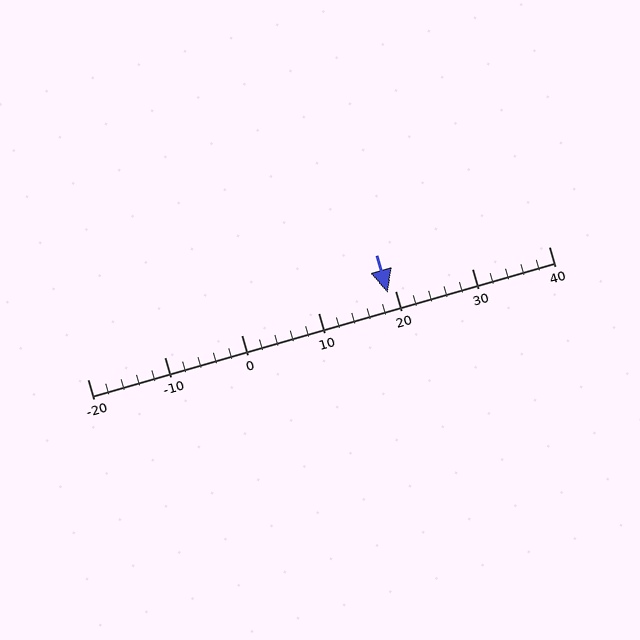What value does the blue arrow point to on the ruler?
The blue arrow points to approximately 19.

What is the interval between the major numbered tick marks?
The major tick marks are spaced 10 units apart.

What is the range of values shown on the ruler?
The ruler shows values from -20 to 40.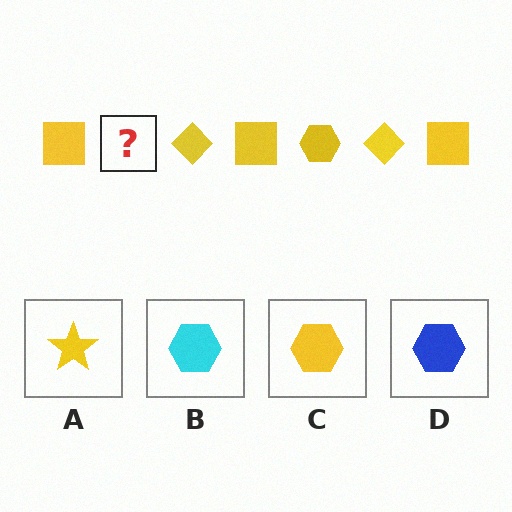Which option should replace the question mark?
Option C.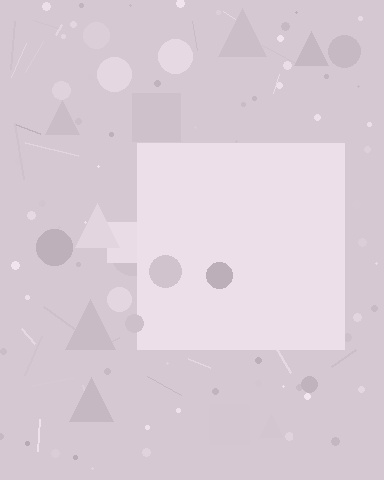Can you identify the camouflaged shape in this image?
The camouflaged shape is a square.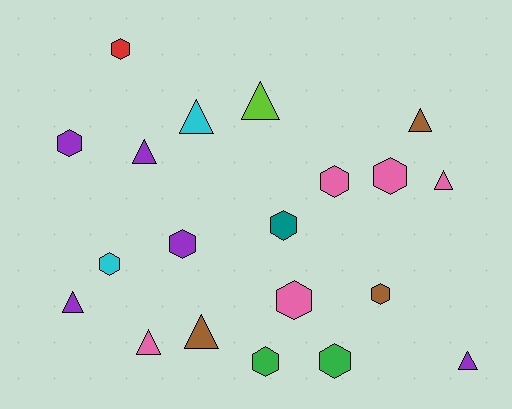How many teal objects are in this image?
There is 1 teal object.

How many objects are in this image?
There are 20 objects.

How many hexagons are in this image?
There are 11 hexagons.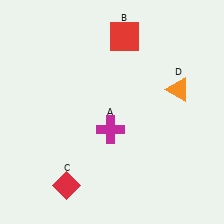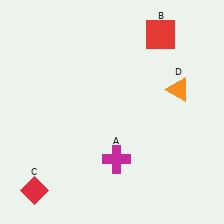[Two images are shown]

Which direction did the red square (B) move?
The red square (B) moved right.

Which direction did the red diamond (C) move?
The red diamond (C) moved left.